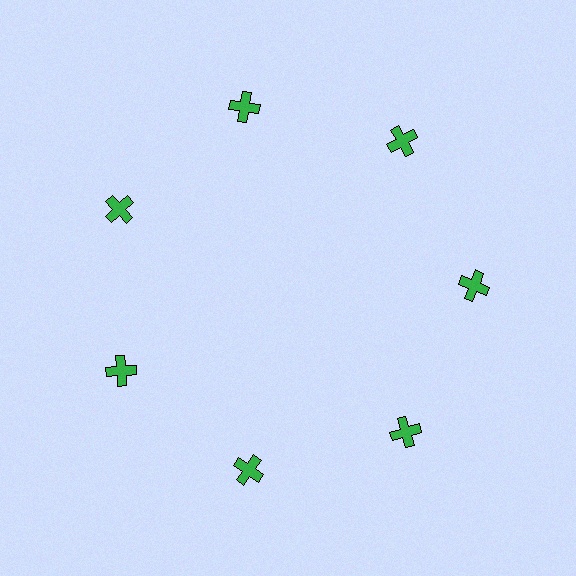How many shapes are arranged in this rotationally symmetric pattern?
There are 7 shapes, arranged in 7 groups of 1.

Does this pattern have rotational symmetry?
Yes, this pattern has 7-fold rotational symmetry. It looks the same after rotating 51 degrees around the center.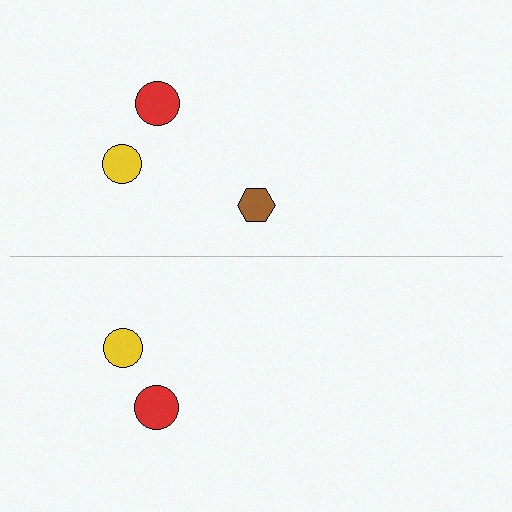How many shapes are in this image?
There are 5 shapes in this image.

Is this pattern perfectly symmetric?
No, the pattern is not perfectly symmetric. A brown hexagon is missing from the bottom side.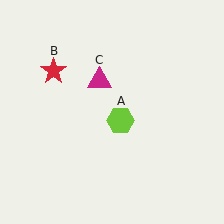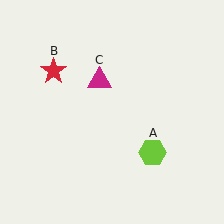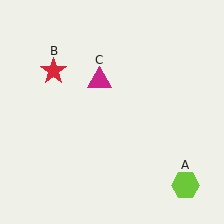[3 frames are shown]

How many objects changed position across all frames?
1 object changed position: lime hexagon (object A).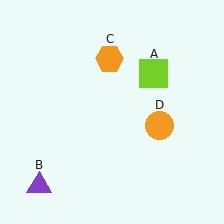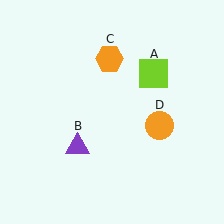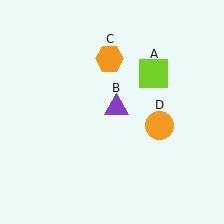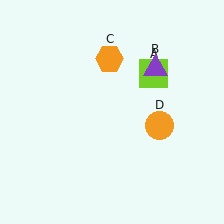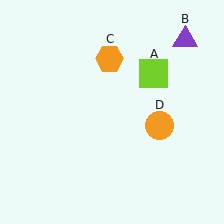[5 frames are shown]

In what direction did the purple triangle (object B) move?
The purple triangle (object B) moved up and to the right.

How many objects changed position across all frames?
1 object changed position: purple triangle (object B).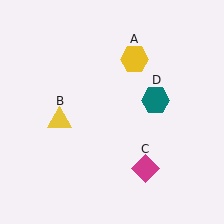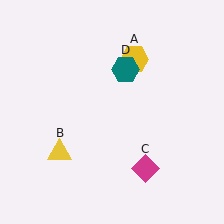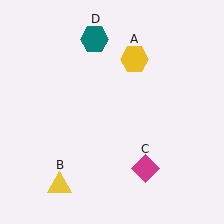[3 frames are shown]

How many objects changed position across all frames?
2 objects changed position: yellow triangle (object B), teal hexagon (object D).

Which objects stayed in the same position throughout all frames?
Yellow hexagon (object A) and magenta diamond (object C) remained stationary.